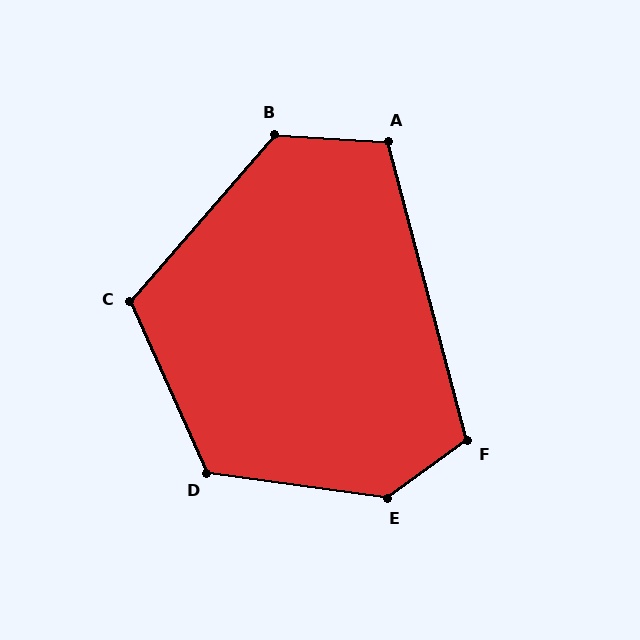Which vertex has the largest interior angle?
E, at approximately 136 degrees.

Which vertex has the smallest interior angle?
A, at approximately 108 degrees.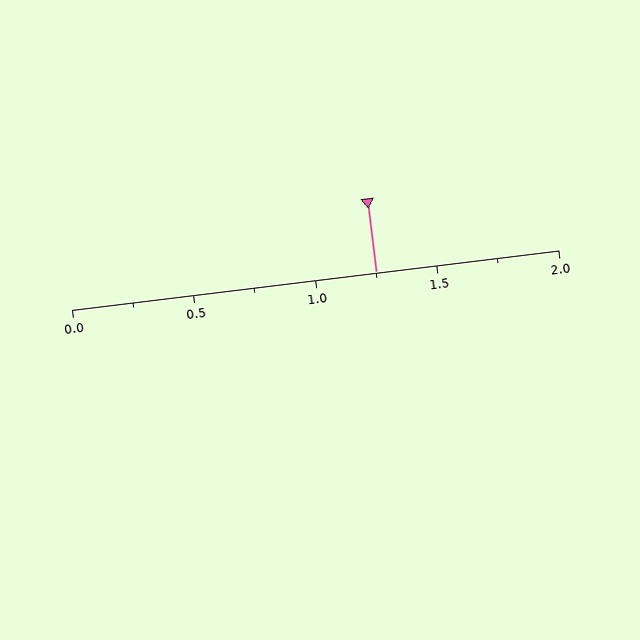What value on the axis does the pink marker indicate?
The marker indicates approximately 1.25.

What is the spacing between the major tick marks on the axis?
The major ticks are spaced 0.5 apart.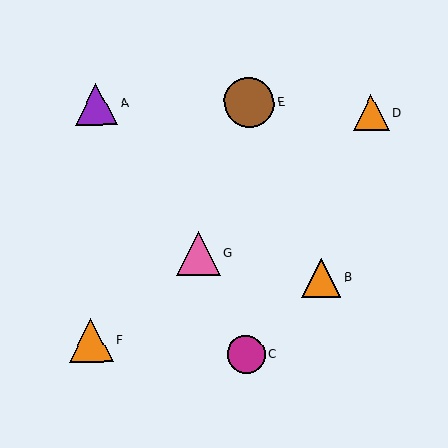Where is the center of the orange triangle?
The center of the orange triangle is at (371, 113).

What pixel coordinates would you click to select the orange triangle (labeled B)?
Click at (321, 278) to select the orange triangle B.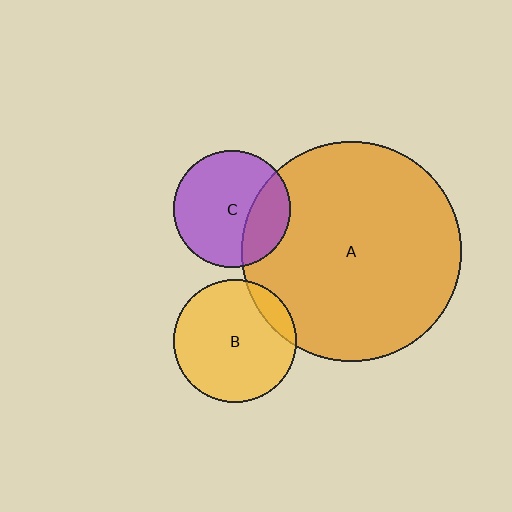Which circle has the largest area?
Circle A (orange).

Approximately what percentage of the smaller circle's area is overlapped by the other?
Approximately 10%.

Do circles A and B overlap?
Yes.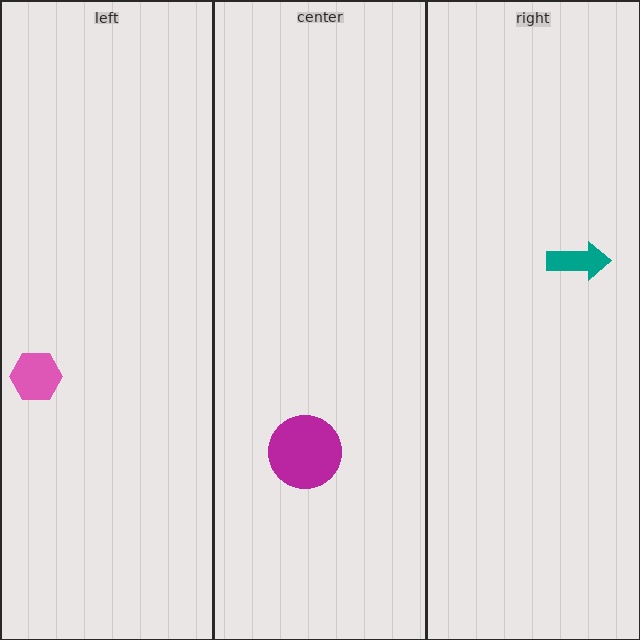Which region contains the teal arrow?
The right region.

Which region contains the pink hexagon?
The left region.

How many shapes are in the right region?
1.